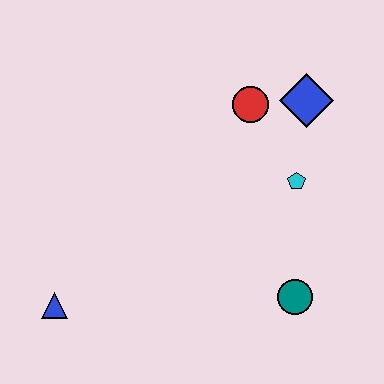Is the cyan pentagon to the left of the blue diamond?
Yes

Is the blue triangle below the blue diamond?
Yes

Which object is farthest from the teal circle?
The blue triangle is farthest from the teal circle.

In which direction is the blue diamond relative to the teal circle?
The blue diamond is above the teal circle.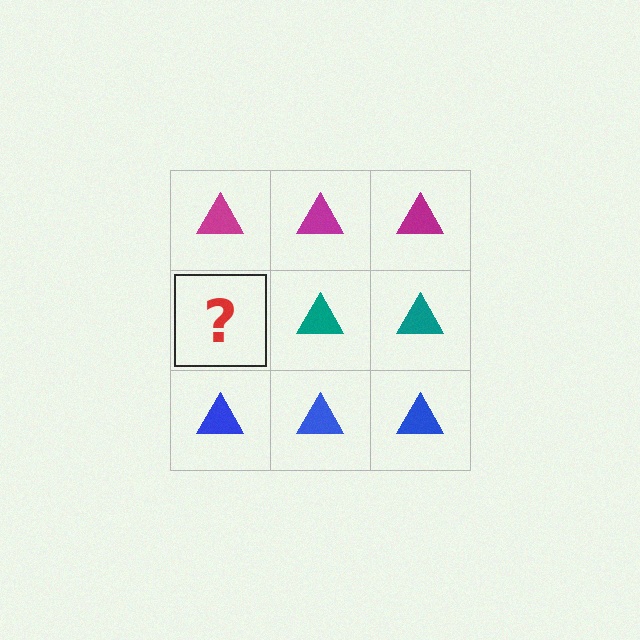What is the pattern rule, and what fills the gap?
The rule is that each row has a consistent color. The gap should be filled with a teal triangle.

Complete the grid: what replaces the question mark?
The question mark should be replaced with a teal triangle.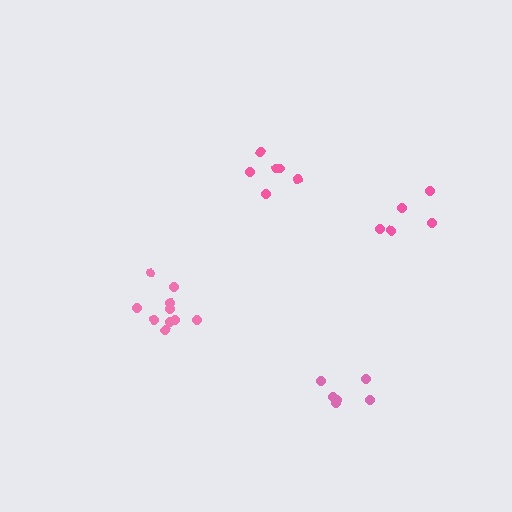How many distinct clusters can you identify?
There are 4 distinct clusters.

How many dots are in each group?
Group 1: 6 dots, Group 2: 6 dots, Group 3: 5 dots, Group 4: 10 dots (27 total).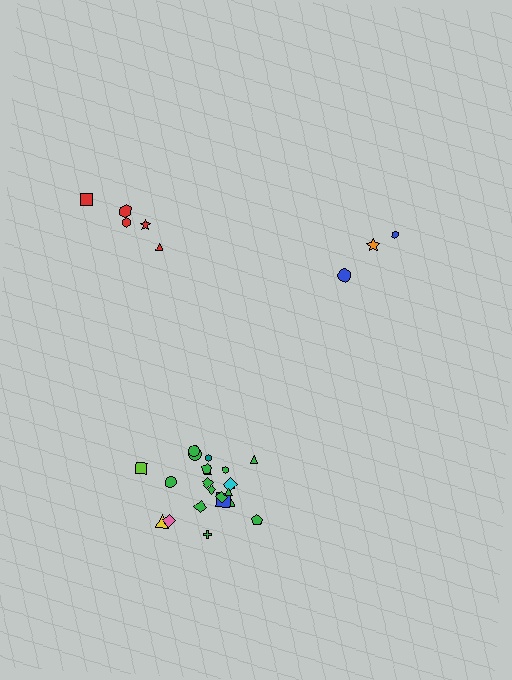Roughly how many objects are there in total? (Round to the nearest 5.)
Roughly 30 objects in total.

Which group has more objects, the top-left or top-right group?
The top-left group.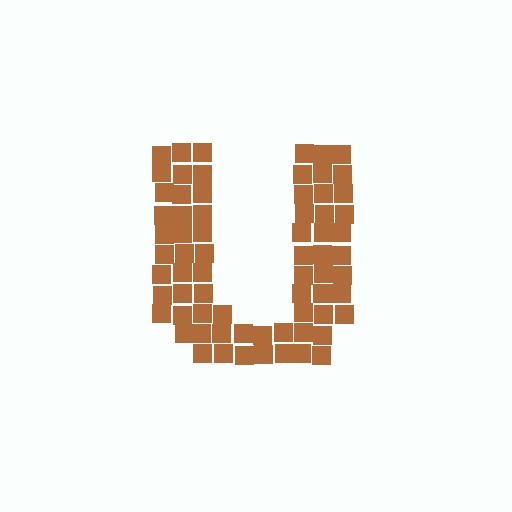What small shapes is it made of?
It is made of small squares.